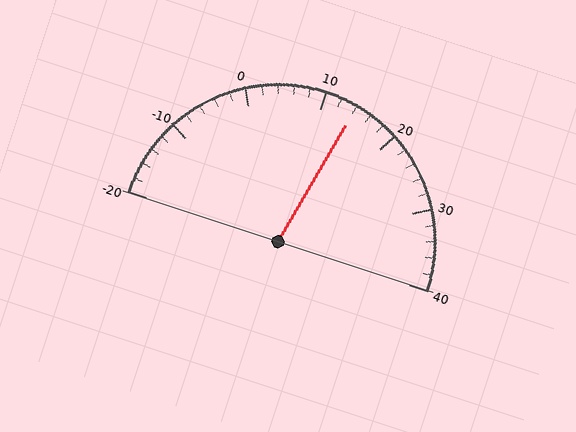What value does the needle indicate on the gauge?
The needle indicates approximately 14.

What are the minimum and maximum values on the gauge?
The gauge ranges from -20 to 40.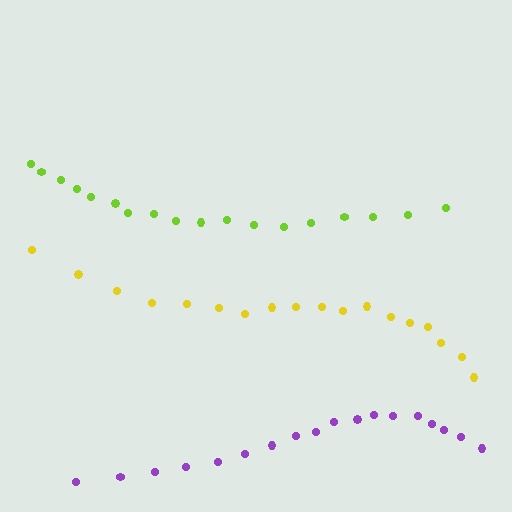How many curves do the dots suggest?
There are 3 distinct paths.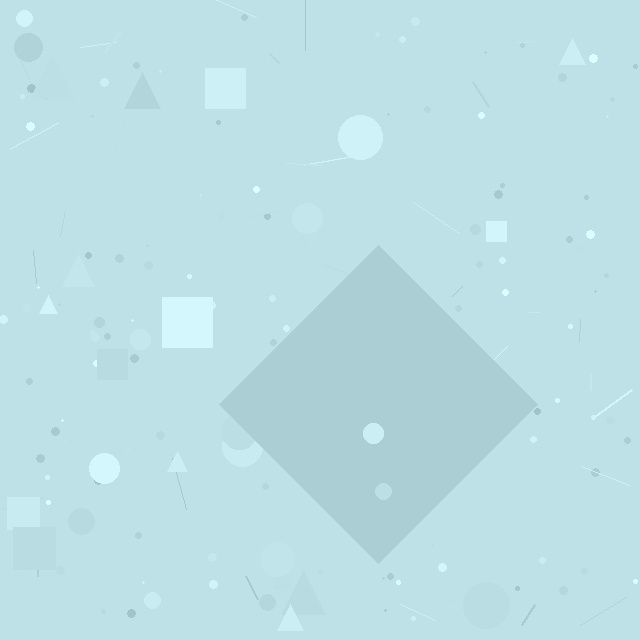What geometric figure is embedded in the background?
A diamond is embedded in the background.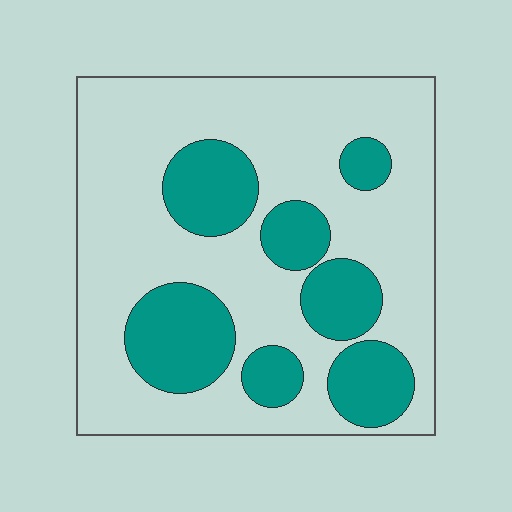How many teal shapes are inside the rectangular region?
7.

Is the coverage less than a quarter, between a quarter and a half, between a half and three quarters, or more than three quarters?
Between a quarter and a half.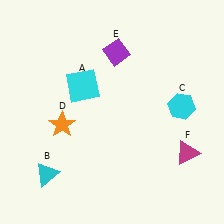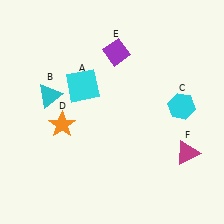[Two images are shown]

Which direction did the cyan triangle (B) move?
The cyan triangle (B) moved up.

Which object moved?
The cyan triangle (B) moved up.